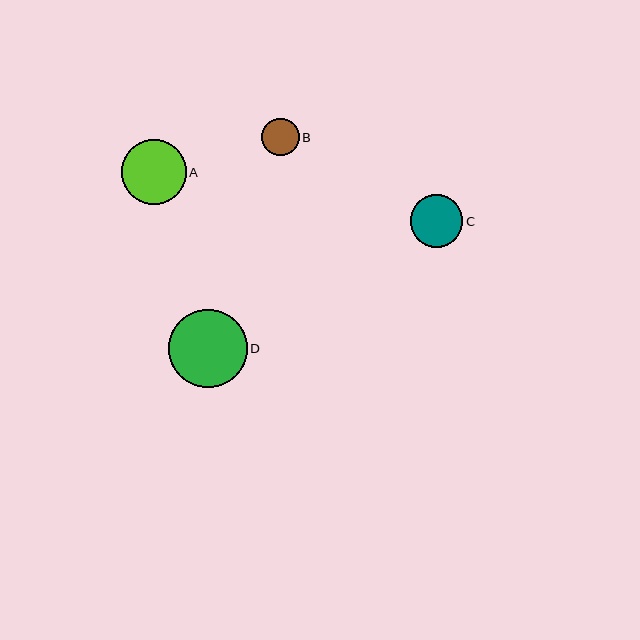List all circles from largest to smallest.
From largest to smallest: D, A, C, B.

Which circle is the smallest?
Circle B is the smallest with a size of approximately 38 pixels.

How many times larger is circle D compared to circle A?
Circle D is approximately 1.2 times the size of circle A.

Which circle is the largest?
Circle D is the largest with a size of approximately 78 pixels.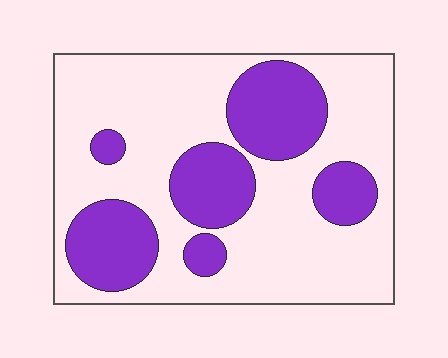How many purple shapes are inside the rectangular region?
6.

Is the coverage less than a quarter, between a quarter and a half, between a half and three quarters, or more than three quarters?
Between a quarter and a half.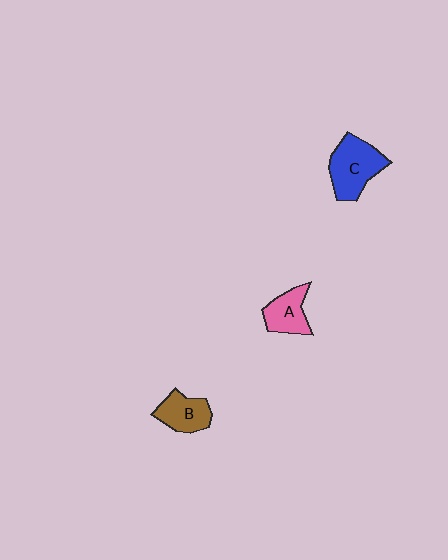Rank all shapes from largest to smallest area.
From largest to smallest: C (blue), B (brown), A (pink).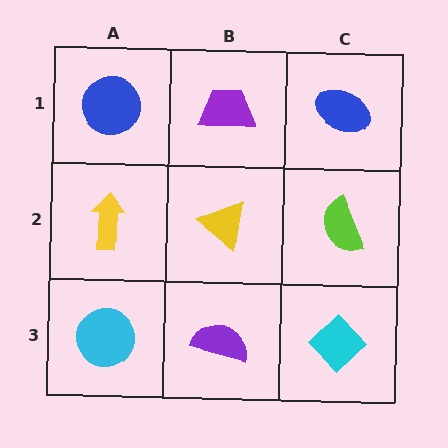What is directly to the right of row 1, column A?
A purple trapezoid.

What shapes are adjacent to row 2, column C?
A blue ellipse (row 1, column C), a cyan diamond (row 3, column C), a yellow triangle (row 2, column B).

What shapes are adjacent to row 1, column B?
A yellow triangle (row 2, column B), a blue circle (row 1, column A), a blue ellipse (row 1, column C).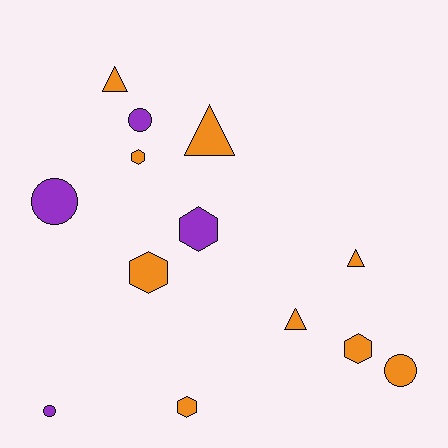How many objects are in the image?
There are 13 objects.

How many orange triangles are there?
There are 4 orange triangles.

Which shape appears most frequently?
Hexagon, with 5 objects.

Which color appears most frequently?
Orange, with 9 objects.